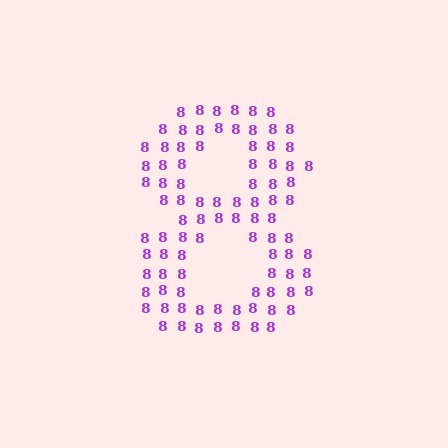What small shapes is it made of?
It is made of small digit 8's.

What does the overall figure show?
The overall figure shows the digit 8.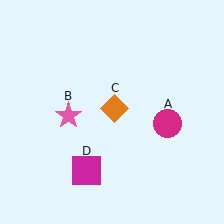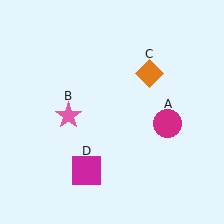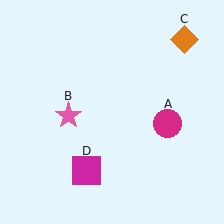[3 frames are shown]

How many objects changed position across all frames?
1 object changed position: orange diamond (object C).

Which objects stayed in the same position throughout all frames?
Magenta circle (object A) and pink star (object B) and magenta square (object D) remained stationary.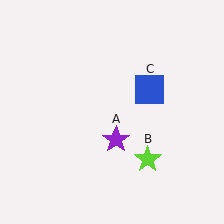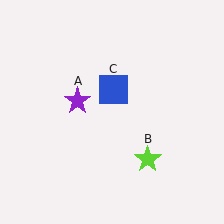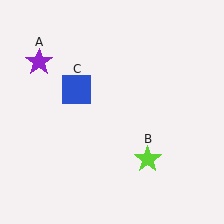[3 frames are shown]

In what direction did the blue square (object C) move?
The blue square (object C) moved left.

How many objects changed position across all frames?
2 objects changed position: purple star (object A), blue square (object C).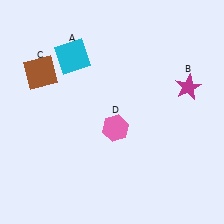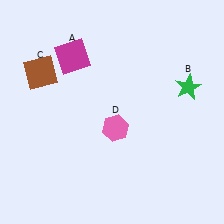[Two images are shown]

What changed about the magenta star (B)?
In Image 1, B is magenta. In Image 2, it changed to green.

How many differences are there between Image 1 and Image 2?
There are 2 differences between the two images.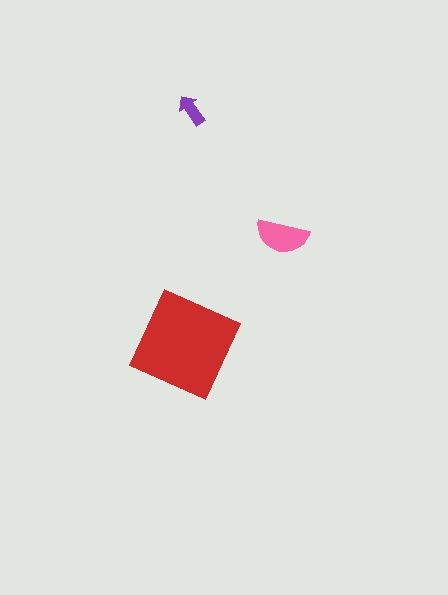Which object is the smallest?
The purple arrow.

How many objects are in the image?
There are 3 objects in the image.